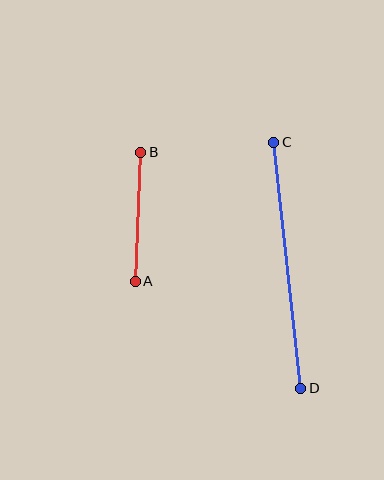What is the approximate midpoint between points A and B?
The midpoint is at approximately (138, 217) pixels.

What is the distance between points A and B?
The distance is approximately 129 pixels.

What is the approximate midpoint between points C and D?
The midpoint is at approximately (287, 265) pixels.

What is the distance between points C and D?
The distance is approximately 248 pixels.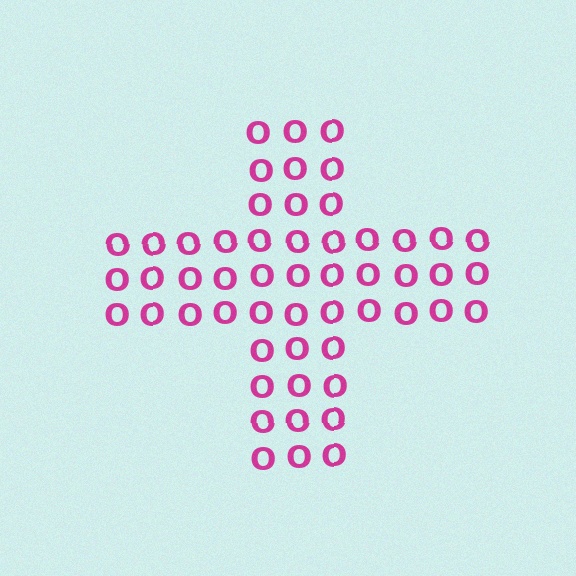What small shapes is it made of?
It is made of small letter O's.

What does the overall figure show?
The overall figure shows a cross.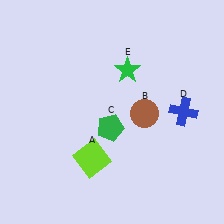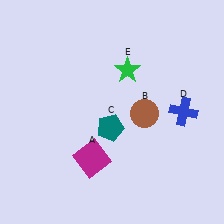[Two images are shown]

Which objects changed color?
A changed from lime to magenta. C changed from green to teal.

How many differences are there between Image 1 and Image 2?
There are 2 differences between the two images.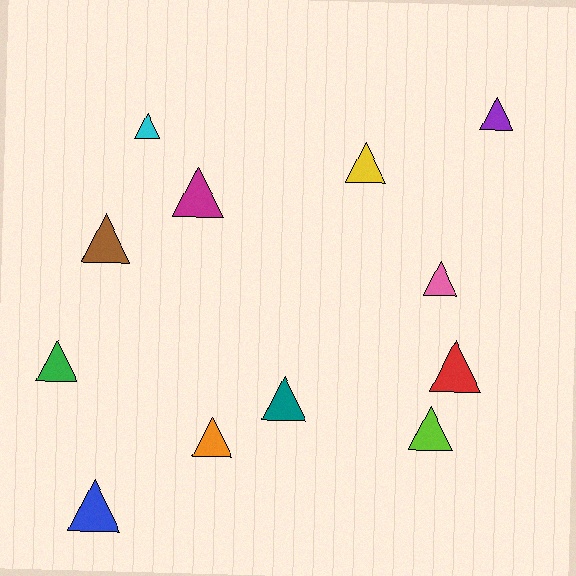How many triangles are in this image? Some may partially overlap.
There are 12 triangles.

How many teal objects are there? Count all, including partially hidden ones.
There is 1 teal object.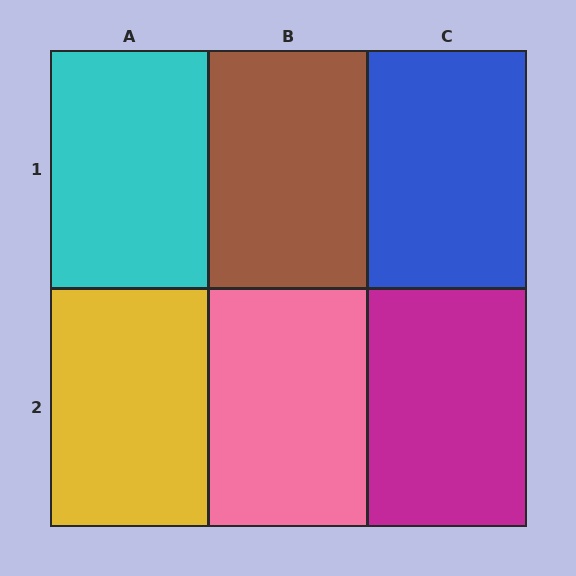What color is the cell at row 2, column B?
Pink.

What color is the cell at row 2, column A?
Yellow.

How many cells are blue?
1 cell is blue.